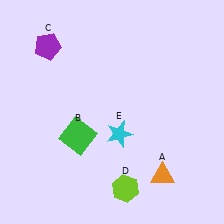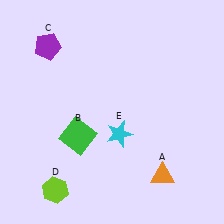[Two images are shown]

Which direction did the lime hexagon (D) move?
The lime hexagon (D) moved left.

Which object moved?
The lime hexagon (D) moved left.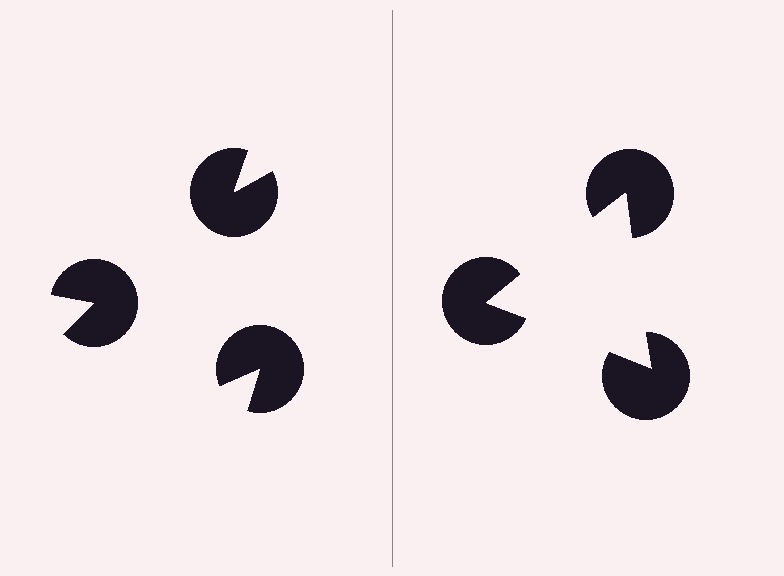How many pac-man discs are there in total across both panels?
6 — 3 on each side.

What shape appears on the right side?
An illusory triangle.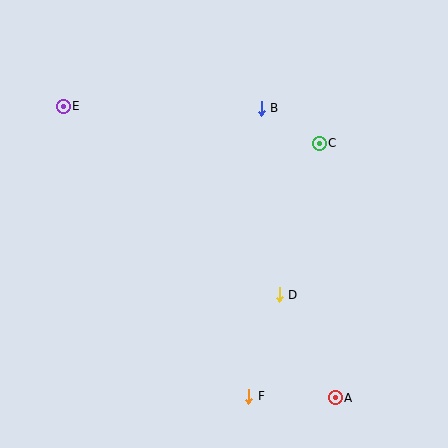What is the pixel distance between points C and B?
The distance between C and B is 68 pixels.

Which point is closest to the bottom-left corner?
Point F is closest to the bottom-left corner.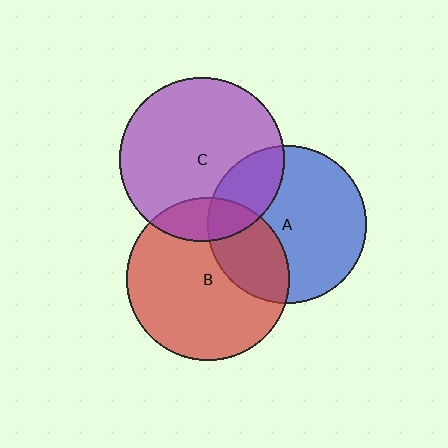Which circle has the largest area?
Circle C (purple).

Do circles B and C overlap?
Yes.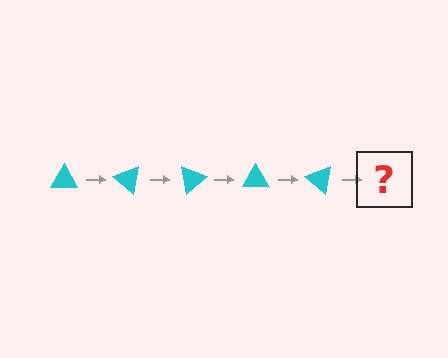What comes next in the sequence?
The next element should be a cyan triangle rotated 200 degrees.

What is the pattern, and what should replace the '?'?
The pattern is that the triangle rotates 40 degrees each step. The '?' should be a cyan triangle rotated 200 degrees.